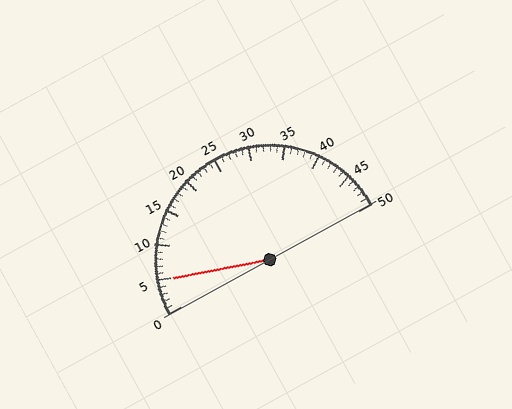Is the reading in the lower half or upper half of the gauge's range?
The reading is in the lower half of the range (0 to 50).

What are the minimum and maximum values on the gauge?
The gauge ranges from 0 to 50.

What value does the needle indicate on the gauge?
The needle indicates approximately 5.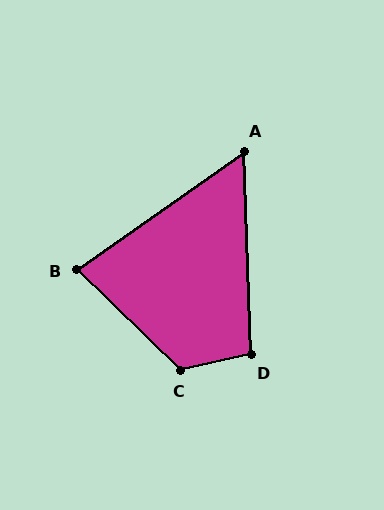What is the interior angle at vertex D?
Approximately 101 degrees (obtuse).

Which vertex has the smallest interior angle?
A, at approximately 57 degrees.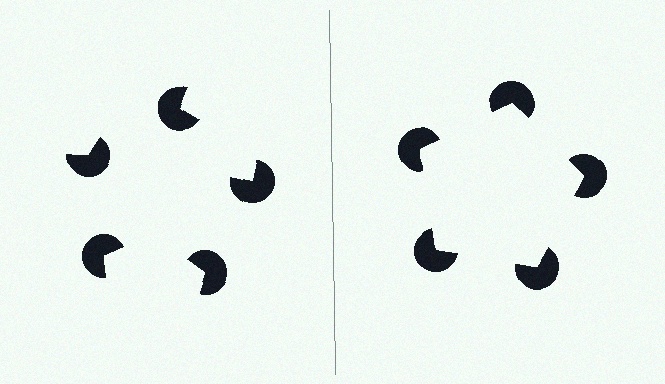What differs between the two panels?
The pac-man discs are positioned identically on both sides; only the wedge orientations differ. On the right they align to a pentagon; on the left they are misaligned.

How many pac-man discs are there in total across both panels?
10 — 5 on each side.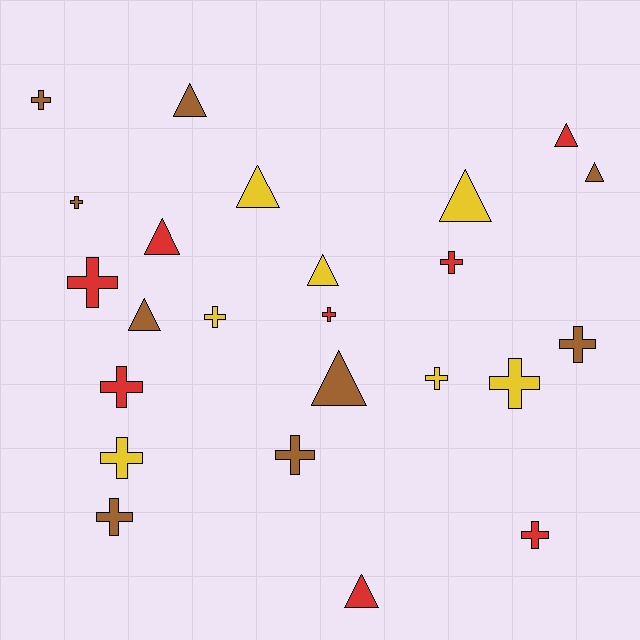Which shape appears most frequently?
Cross, with 14 objects.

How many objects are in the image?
There are 24 objects.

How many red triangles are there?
There are 3 red triangles.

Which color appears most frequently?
Brown, with 9 objects.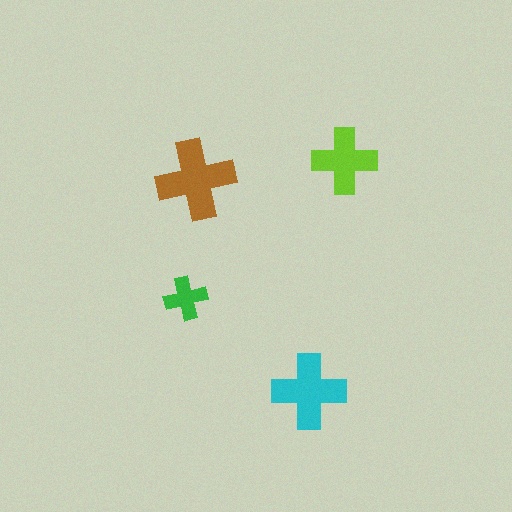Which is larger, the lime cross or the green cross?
The lime one.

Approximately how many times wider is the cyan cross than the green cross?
About 1.5 times wider.